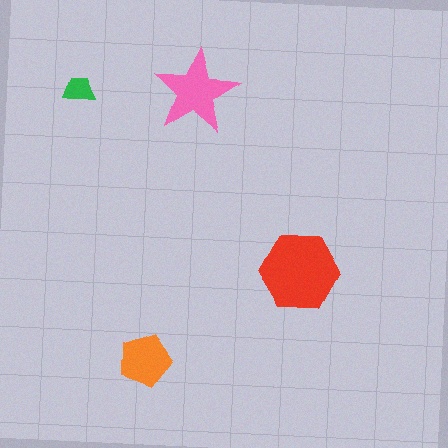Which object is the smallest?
The green trapezoid.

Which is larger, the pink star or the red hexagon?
The red hexagon.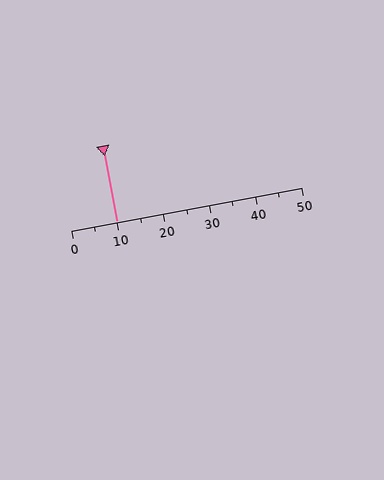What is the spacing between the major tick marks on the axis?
The major ticks are spaced 10 apart.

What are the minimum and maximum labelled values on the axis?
The axis runs from 0 to 50.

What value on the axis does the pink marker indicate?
The marker indicates approximately 10.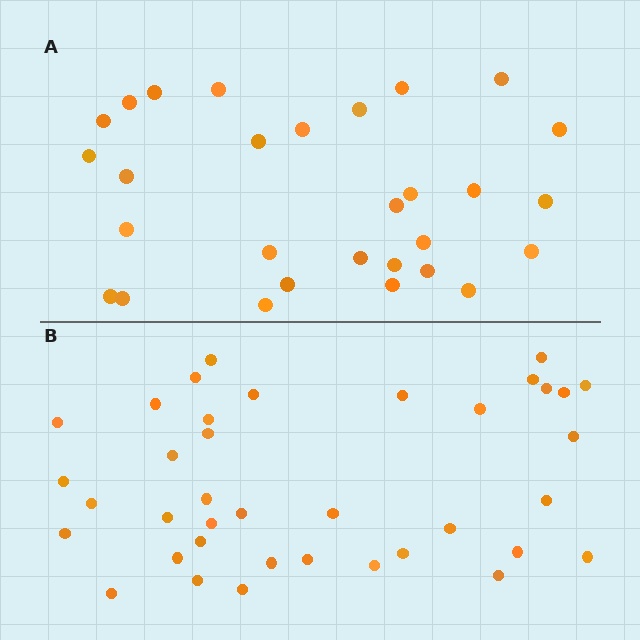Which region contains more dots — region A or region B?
Region B (the bottom region) has more dots.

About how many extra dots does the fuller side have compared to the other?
Region B has roughly 8 or so more dots than region A.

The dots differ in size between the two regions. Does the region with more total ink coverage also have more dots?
No. Region A has more total ink coverage because its dots are larger, but region B actually contains more individual dots. Total area can be misleading — the number of items is what matters here.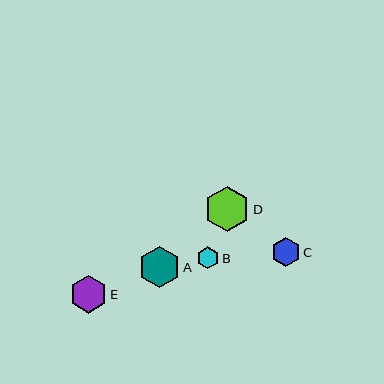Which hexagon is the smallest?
Hexagon B is the smallest with a size of approximately 22 pixels.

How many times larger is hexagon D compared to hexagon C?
Hexagon D is approximately 1.5 times the size of hexagon C.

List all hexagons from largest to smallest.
From largest to smallest: D, A, E, C, B.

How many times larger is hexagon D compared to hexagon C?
Hexagon D is approximately 1.5 times the size of hexagon C.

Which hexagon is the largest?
Hexagon D is the largest with a size of approximately 45 pixels.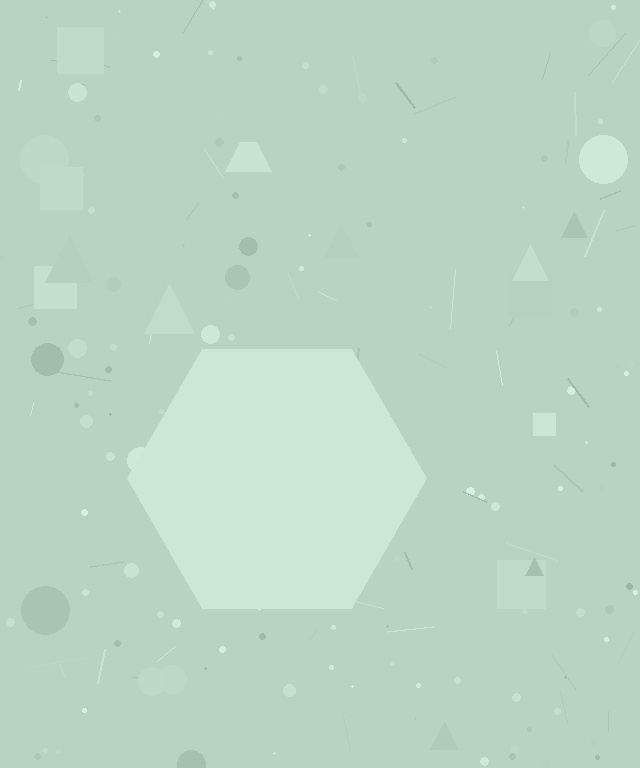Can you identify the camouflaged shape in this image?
The camouflaged shape is a hexagon.